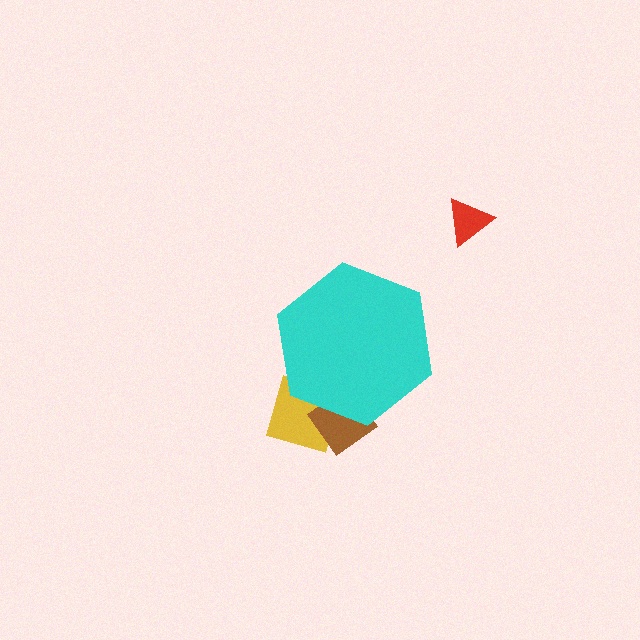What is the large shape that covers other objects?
A cyan hexagon.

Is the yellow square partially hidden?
Yes, the yellow square is partially hidden behind the cyan hexagon.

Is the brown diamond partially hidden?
Yes, the brown diamond is partially hidden behind the cyan hexagon.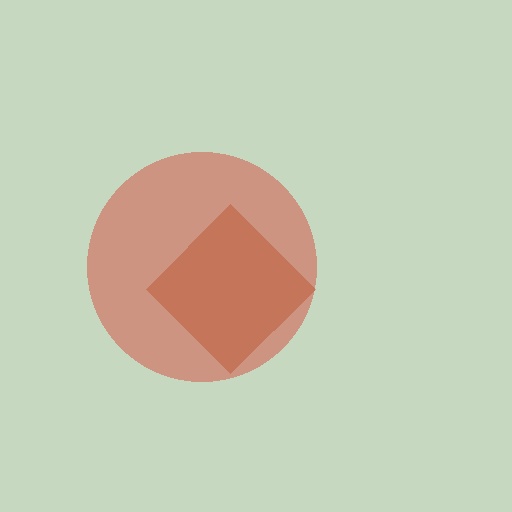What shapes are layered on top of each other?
The layered shapes are: a brown diamond, a red circle.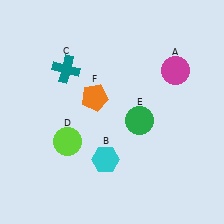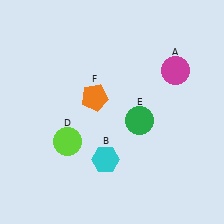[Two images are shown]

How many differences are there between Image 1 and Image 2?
There is 1 difference between the two images.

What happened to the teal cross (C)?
The teal cross (C) was removed in Image 2. It was in the top-left area of Image 1.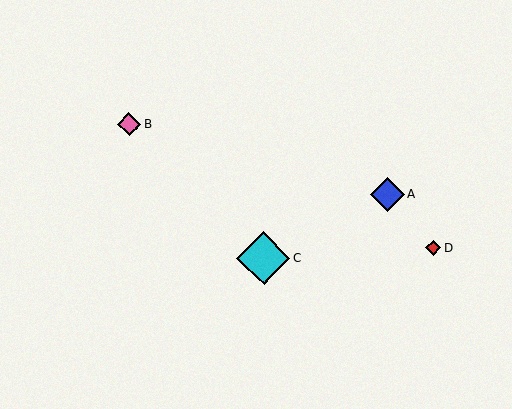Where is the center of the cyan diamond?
The center of the cyan diamond is at (264, 258).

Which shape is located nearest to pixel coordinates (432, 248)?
The red diamond (labeled D) at (433, 248) is nearest to that location.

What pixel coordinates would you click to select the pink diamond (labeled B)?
Click at (129, 124) to select the pink diamond B.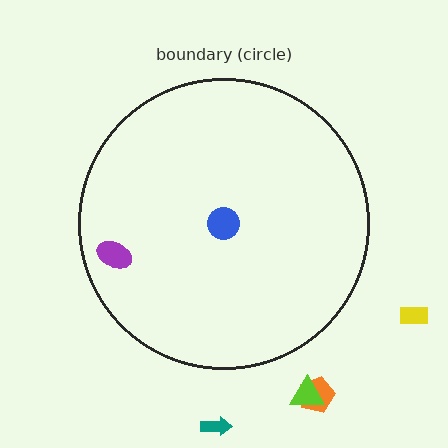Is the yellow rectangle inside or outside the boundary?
Outside.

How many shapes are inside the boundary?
2 inside, 4 outside.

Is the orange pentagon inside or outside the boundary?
Outside.